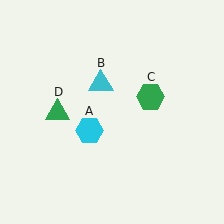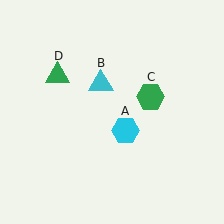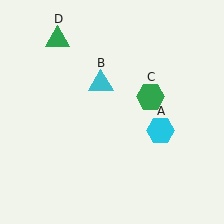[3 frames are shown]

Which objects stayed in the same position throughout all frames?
Cyan triangle (object B) and green hexagon (object C) remained stationary.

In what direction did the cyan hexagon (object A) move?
The cyan hexagon (object A) moved right.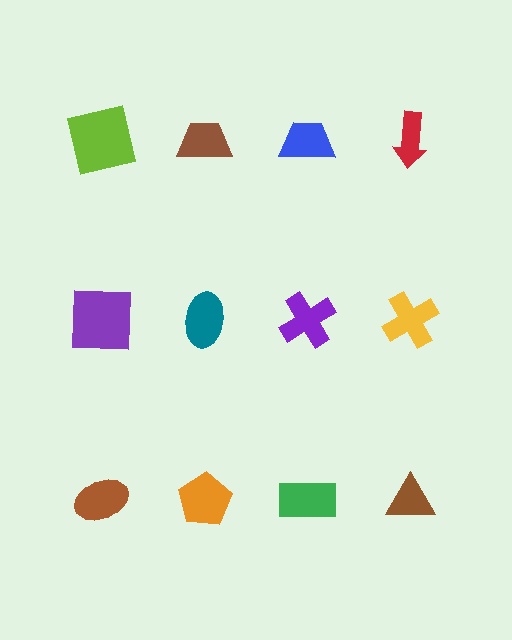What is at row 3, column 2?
An orange pentagon.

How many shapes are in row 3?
4 shapes.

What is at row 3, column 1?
A brown ellipse.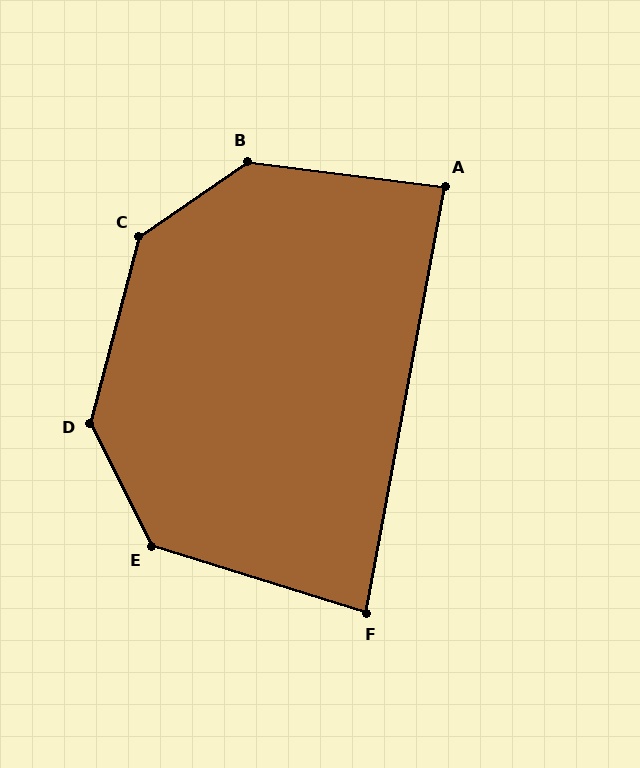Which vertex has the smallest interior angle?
F, at approximately 83 degrees.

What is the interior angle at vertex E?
Approximately 134 degrees (obtuse).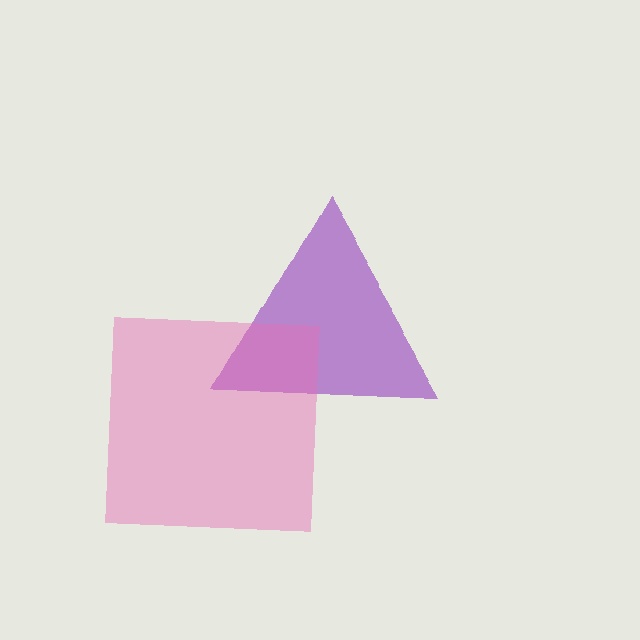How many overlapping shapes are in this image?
There are 2 overlapping shapes in the image.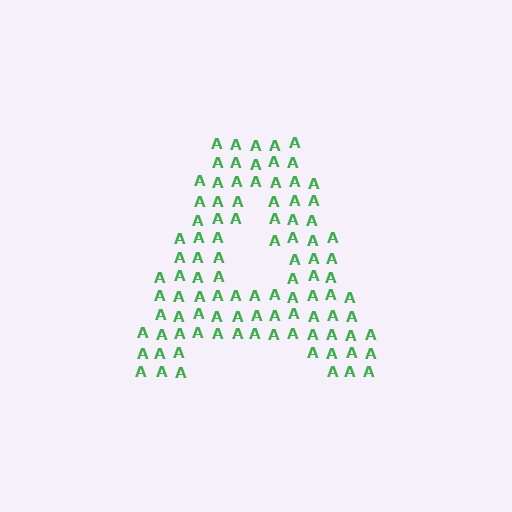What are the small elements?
The small elements are letter A's.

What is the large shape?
The large shape is the letter A.